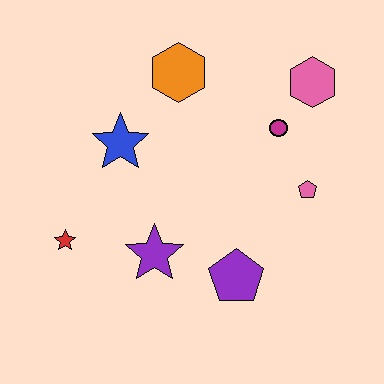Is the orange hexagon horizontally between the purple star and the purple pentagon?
Yes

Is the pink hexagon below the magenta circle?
No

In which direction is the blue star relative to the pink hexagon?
The blue star is to the left of the pink hexagon.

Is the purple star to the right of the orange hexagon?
No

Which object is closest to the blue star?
The orange hexagon is closest to the blue star.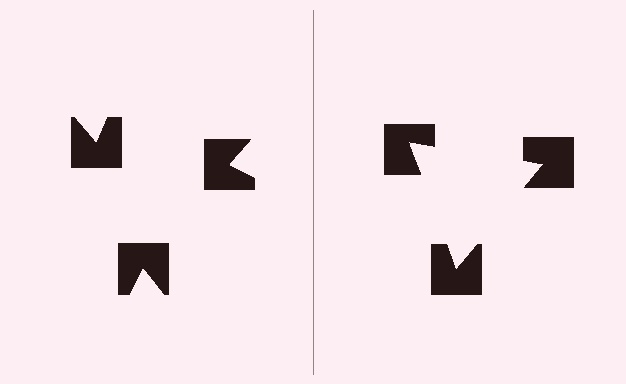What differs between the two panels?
The notched squares are positioned identically on both sides; only the wedge orientations differ. On the right they align to a triangle; on the left they are misaligned.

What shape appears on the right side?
An illusory triangle.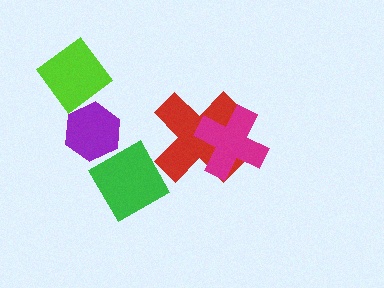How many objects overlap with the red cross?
1 object overlaps with the red cross.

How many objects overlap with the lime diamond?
0 objects overlap with the lime diamond.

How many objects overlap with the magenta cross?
1 object overlaps with the magenta cross.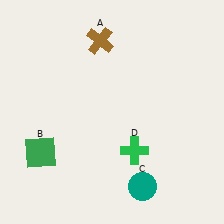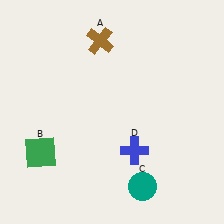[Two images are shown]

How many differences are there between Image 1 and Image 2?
There is 1 difference between the two images.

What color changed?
The cross (D) changed from green in Image 1 to blue in Image 2.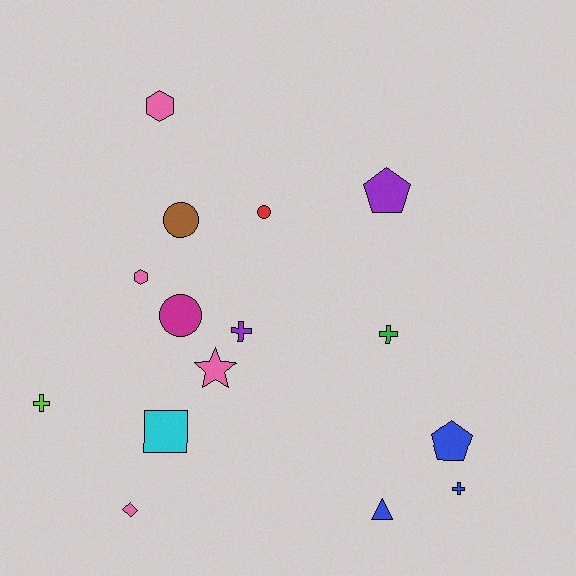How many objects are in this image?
There are 15 objects.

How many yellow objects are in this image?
There are no yellow objects.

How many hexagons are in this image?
There are 2 hexagons.